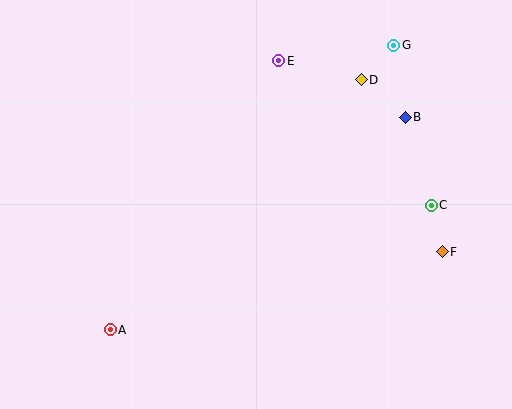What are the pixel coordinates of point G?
Point G is at (394, 45).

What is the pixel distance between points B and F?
The distance between B and F is 140 pixels.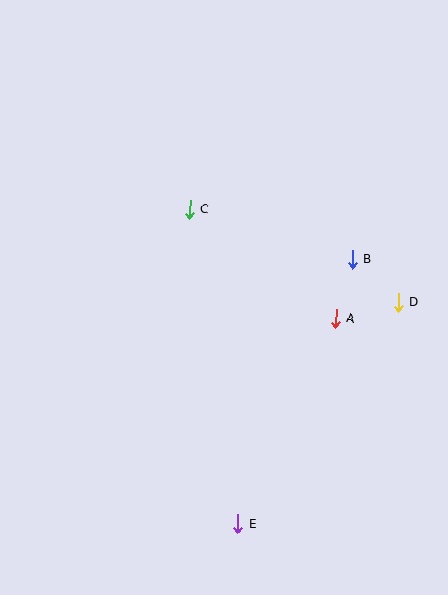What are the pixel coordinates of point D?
Point D is at (398, 302).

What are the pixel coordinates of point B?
Point B is at (352, 259).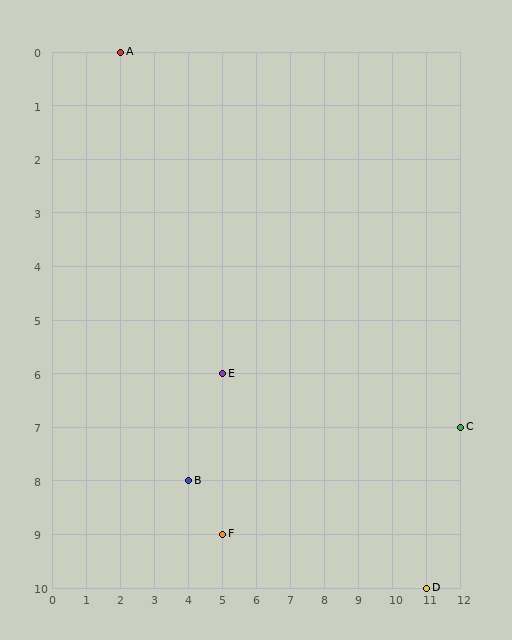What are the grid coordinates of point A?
Point A is at grid coordinates (2, 0).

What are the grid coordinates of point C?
Point C is at grid coordinates (12, 7).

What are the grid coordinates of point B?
Point B is at grid coordinates (4, 8).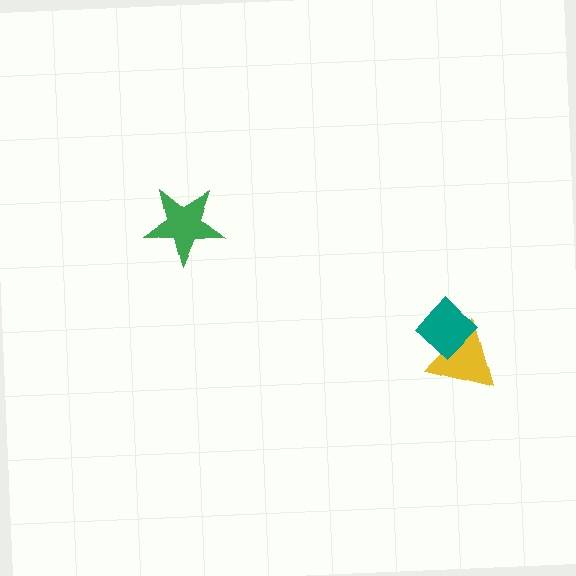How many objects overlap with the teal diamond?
1 object overlaps with the teal diamond.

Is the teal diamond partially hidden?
No, no other shape covers it.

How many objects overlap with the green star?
0 objects overlap with the green star.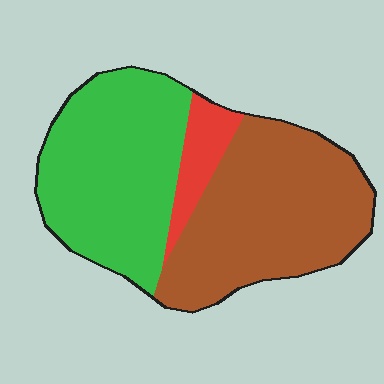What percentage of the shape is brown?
Brown covers about 45% of the shape.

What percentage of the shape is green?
Green covers roughly 45% of the shape.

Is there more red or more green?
Green.